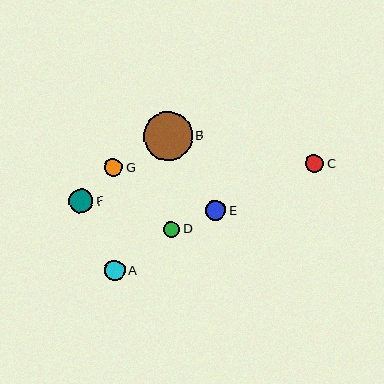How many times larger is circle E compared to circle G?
Circle E is approximately 1.1 times the size of circle G.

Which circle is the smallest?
Circle D is the smallest with a size of approximately 16 pixels.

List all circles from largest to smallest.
From largest to smallest: B, F, A, E, C, G, D.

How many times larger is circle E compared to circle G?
Circle E is approximately 1.1 times the size of circle G.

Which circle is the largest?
Circle B is the largest with a size of approximately 49 pixels.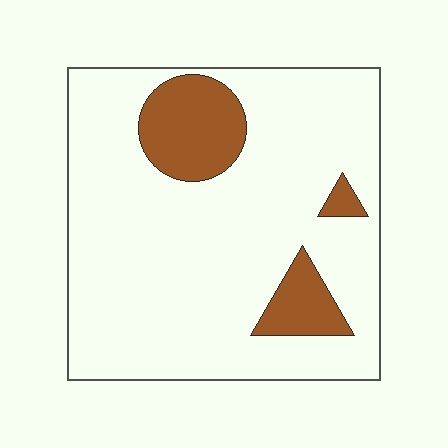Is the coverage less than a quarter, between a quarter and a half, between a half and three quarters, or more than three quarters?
Less than a quarter.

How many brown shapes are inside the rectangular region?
3.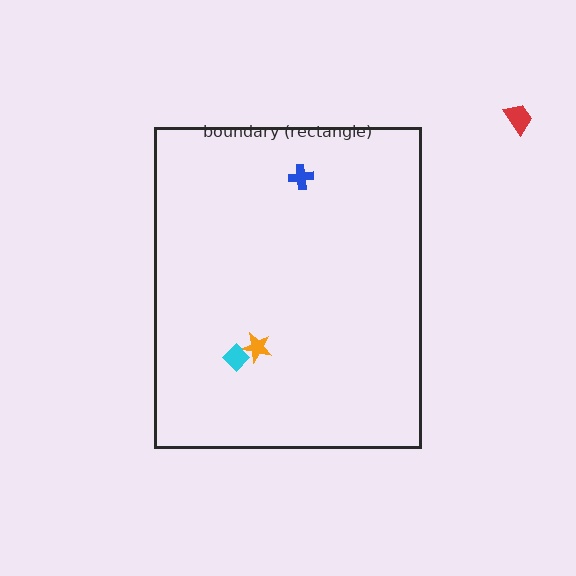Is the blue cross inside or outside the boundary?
Inside.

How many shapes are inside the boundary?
3 inside, 1 outside.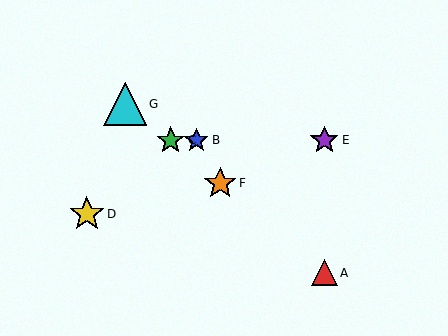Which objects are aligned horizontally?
Objects B, C, E are aligned horizontally.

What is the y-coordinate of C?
Object C is at y≈140.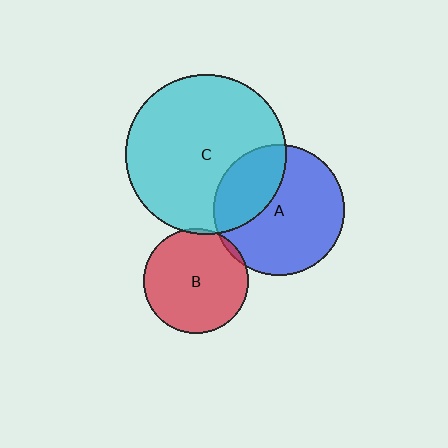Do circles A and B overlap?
Yes.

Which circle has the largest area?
Circle C (cyan).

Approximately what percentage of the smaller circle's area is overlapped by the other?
Approximately 5%.